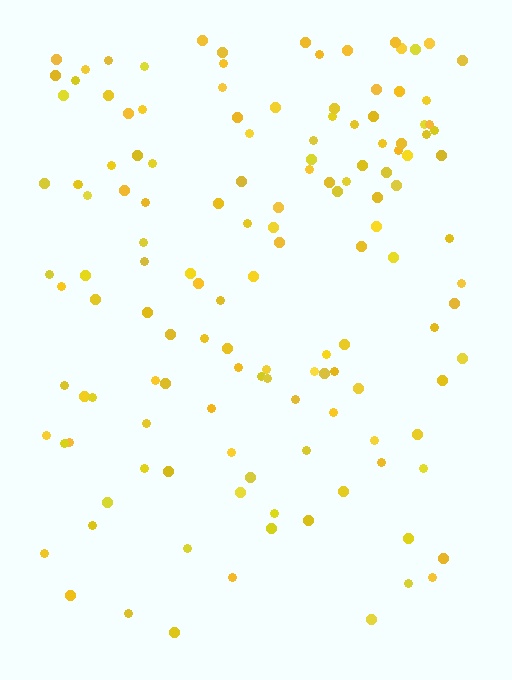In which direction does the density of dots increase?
From bottom to top, with the top side densest.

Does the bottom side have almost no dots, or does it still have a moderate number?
Still a moderate number, just noticeably fewer than the top.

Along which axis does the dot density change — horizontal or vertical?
Vertical.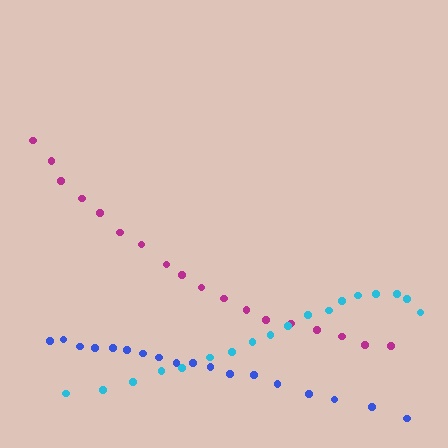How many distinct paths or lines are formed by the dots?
There are 3 distinct paths.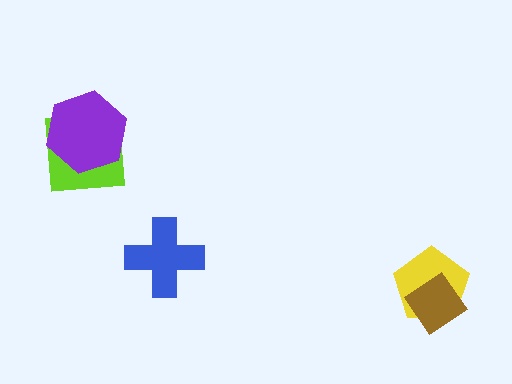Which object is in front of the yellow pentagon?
The brown diamond is in front of the yellow pentagon.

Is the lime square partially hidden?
Yes, it is partially covered by another shape.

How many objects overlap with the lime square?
1 object overlaps with the lime square.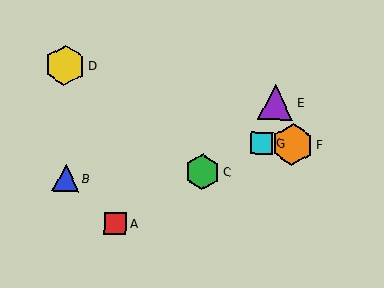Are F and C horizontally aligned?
No, F is at y≈144 and C is at y≈172.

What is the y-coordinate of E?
Object E is at y≈102.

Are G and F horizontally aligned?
Yes, both are at y≈143.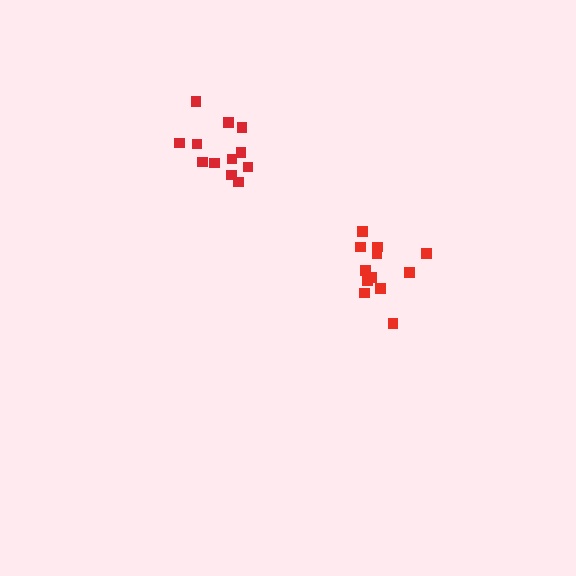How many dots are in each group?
Group 1: 12 dots, Group 2: 12 dots (24 total).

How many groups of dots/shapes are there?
There are 2 groups.